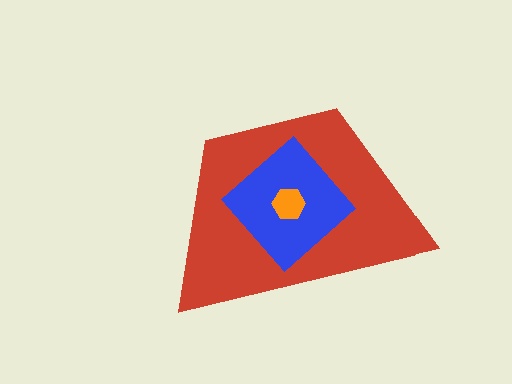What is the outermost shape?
The red trapezoid.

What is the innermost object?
The orange hexagon.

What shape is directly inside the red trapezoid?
The blue diamond.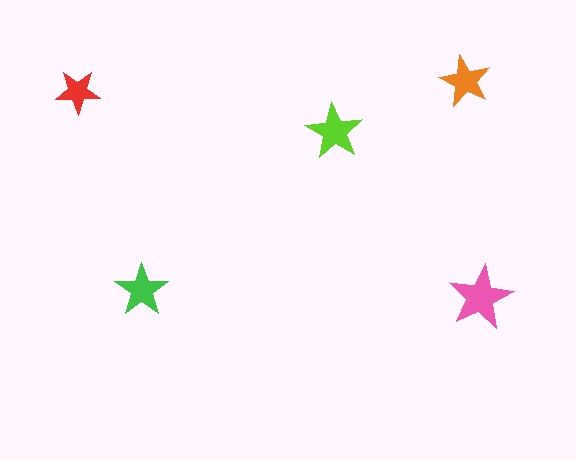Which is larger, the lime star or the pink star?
The pink one.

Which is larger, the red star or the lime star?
The lime one.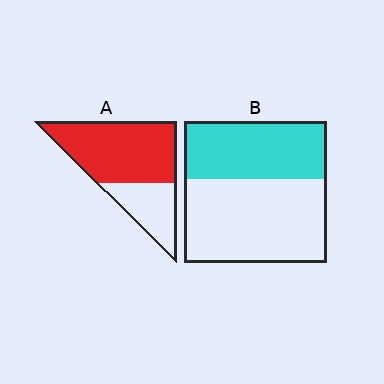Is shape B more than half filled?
No.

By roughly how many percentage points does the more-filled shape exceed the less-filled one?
By roughly 25 percentage points (A over B).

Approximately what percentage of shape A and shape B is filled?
A is approximately 70% and B is approximately 40%.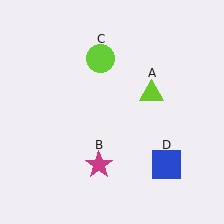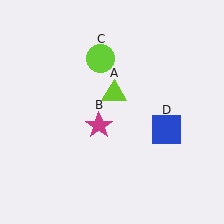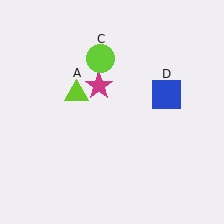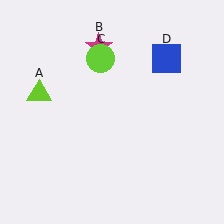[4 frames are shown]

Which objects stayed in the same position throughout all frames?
Lime circle (object C) remained stationary.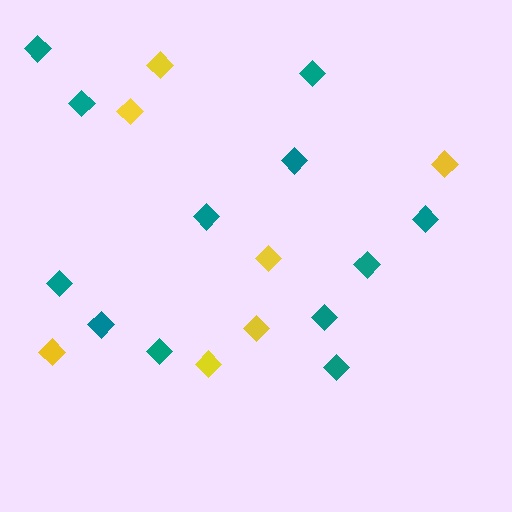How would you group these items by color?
There are 2 groups: one group of yellow diamonds (7) and one group of teal diamonds (12).